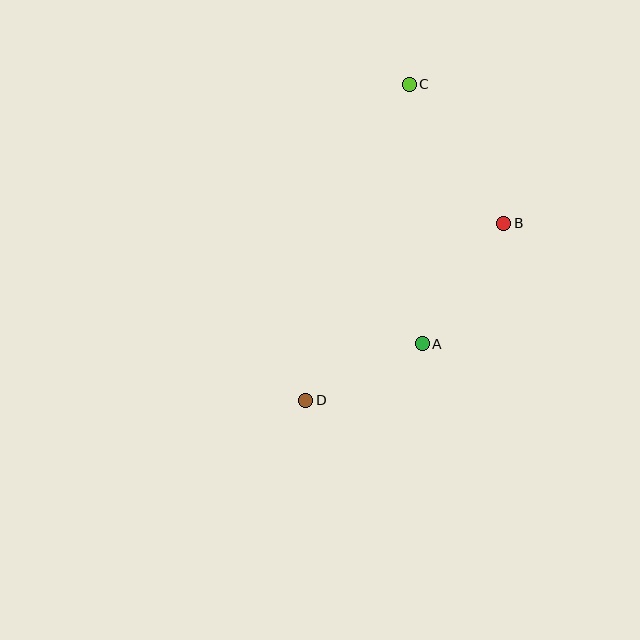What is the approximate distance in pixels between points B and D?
The distance between B and D is approximately 266 pixels.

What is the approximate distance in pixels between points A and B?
The distance between A and B is approximately 145 pixels.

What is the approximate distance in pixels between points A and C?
The distance between A and C is approximately 260 pixels.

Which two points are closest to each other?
Points A and D are closest to each other.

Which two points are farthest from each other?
Points C and D are farthest from each other.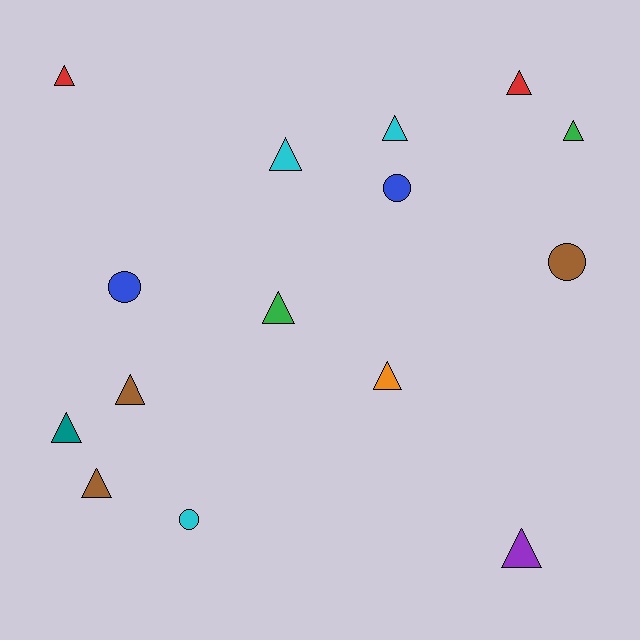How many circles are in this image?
There are 4 circles.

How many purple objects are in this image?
There is 1 purple object.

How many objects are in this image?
There are 15 objects.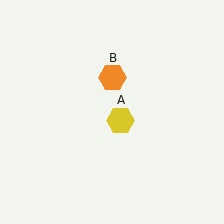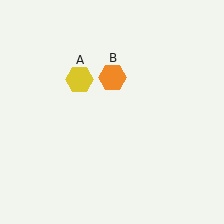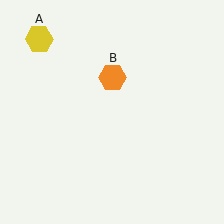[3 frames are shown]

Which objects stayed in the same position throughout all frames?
Orange hexagon (object B) remained stationary.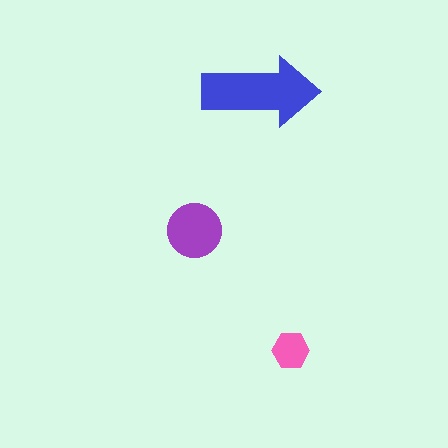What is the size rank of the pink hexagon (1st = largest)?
3rd.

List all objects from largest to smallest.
The blue arrow, the purple circle, the pink hexagon.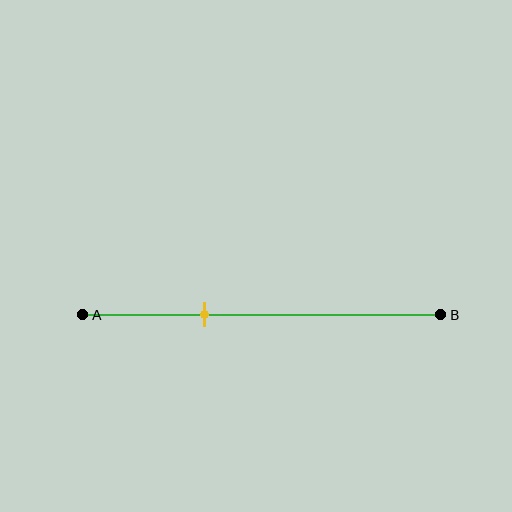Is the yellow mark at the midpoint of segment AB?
No, the mark is at about 35% from A, not at the 50% midpoint.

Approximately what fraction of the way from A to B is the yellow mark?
The yellow mark is approximately 35% of the way from A to B.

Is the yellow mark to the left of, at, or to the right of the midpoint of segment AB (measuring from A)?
The yellow mark is to the left of the midpoint of segment AB.